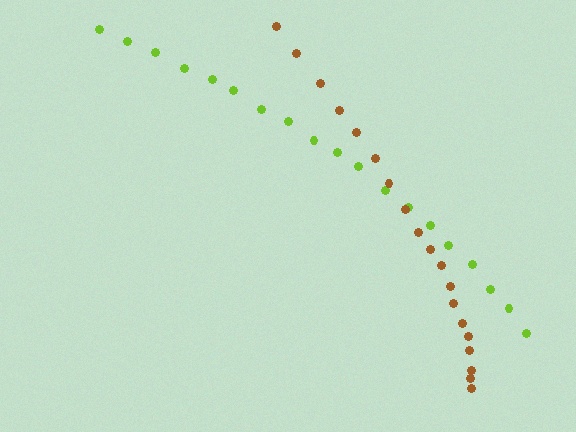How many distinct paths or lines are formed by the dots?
There are 2 distinct paths.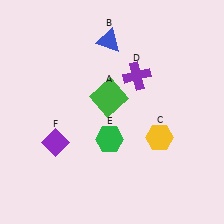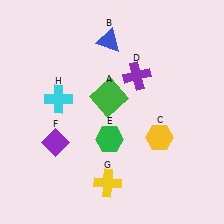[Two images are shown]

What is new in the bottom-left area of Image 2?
A yellow cross (G) was added in the bottom-left area of Image 2.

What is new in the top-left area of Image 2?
A cyan cross (H) was added in the top-left area of Image 2.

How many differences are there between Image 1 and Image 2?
There are 2 differences between the two images.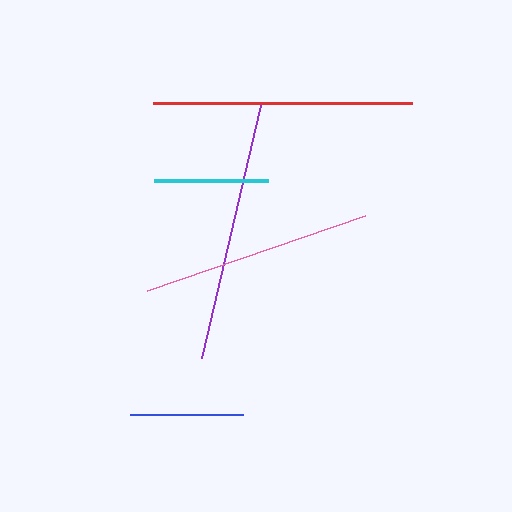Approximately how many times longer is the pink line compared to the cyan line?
The pink line is approximately 2.0 times the length of the cyan line.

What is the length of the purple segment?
The purple segment is approximately 260 pixels long.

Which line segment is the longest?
The purple line is the longest at approximately 260 pixels.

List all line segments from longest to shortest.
From longest to shortest: purple, red, pink, cyan, blue.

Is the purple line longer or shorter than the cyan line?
The purple line is longer than the cyan line.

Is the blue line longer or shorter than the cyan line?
The cyan line is longer than the blue line.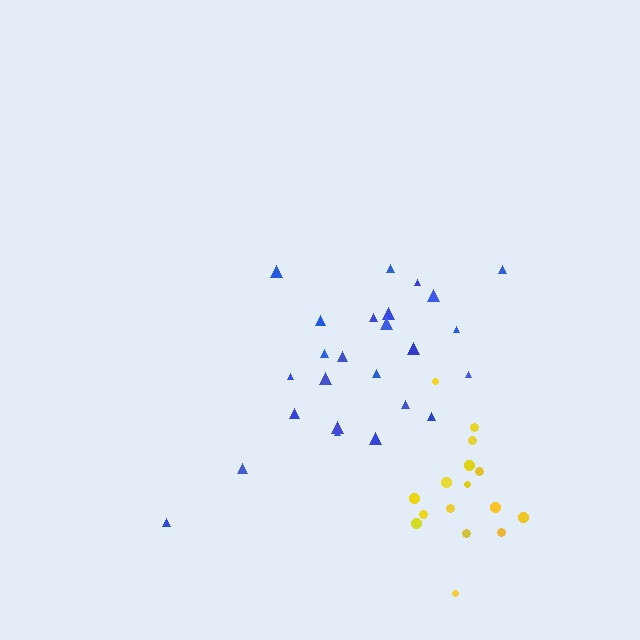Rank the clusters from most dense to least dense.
yellow, blue.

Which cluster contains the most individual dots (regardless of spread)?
Blue (25).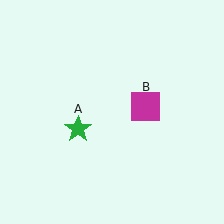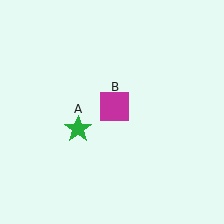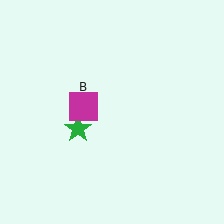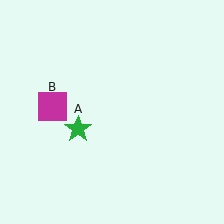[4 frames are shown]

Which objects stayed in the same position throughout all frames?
Green star (object A) remained stationary.